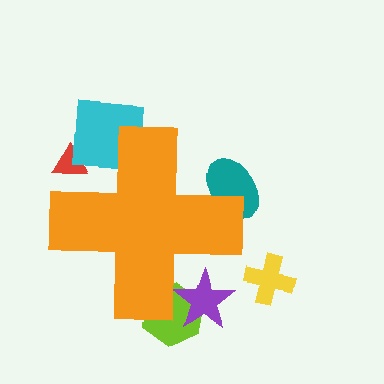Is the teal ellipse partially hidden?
Yes, the teal ellipse is partially hidden behind the orange cross.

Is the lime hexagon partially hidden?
Yes, the lime hexagon is partially hidden behind the orange cross.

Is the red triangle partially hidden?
Yes, the red triangle is partially hidden behind the orange cross.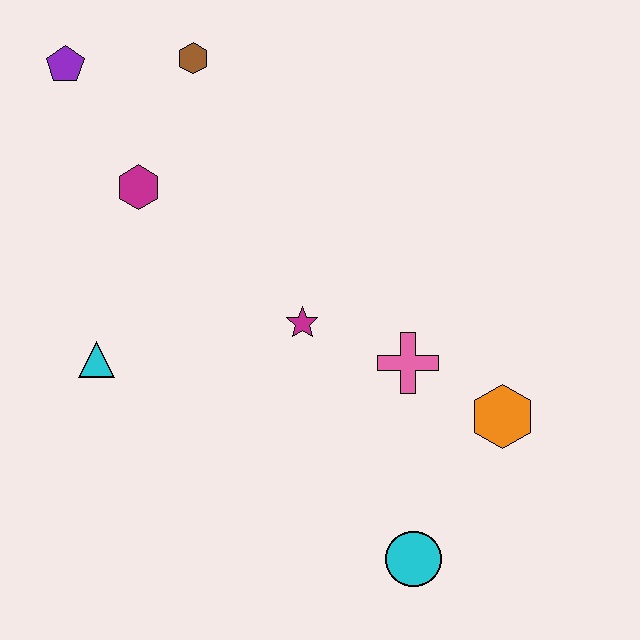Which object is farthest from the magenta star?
The purple pentagon is farthest from the magenta star.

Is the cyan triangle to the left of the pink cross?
Yes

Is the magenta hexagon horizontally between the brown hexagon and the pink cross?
No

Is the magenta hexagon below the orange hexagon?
No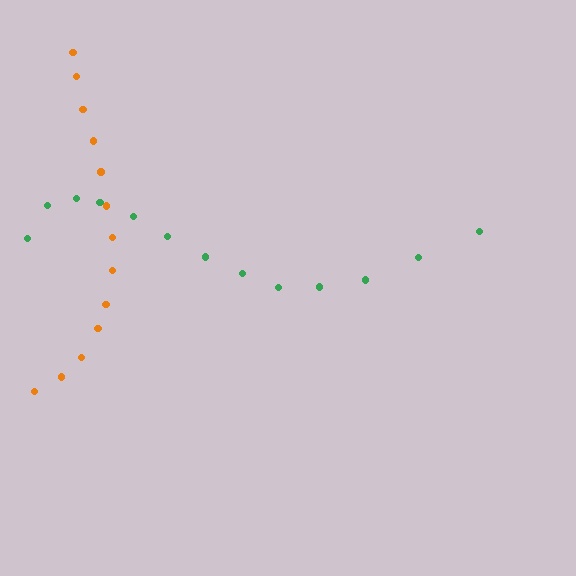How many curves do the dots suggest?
There are 2 distinct paths.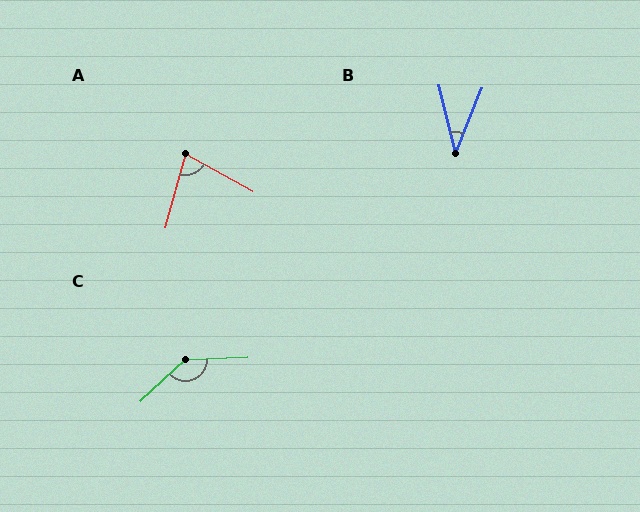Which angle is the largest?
C, at approximately 139 degrees.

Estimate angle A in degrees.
Approximately 77 degrees.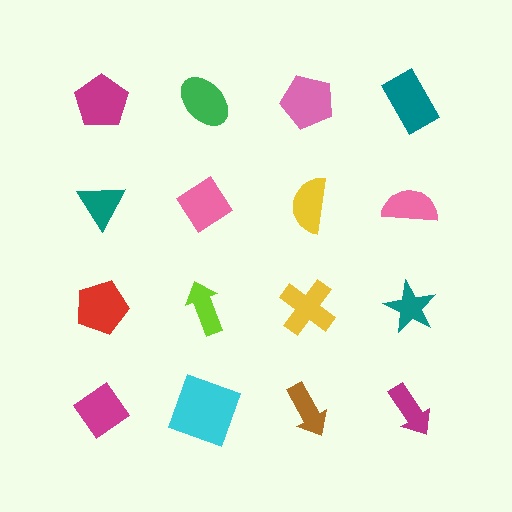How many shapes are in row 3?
4 shapes.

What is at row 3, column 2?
A lime arrow.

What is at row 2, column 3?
A yellow semicircle.